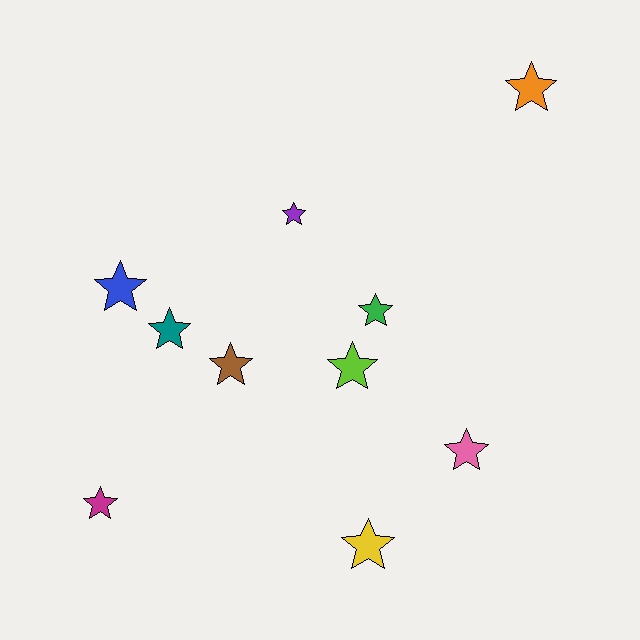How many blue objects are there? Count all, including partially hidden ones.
There is 1 blue object.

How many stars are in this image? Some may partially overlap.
There are 10 stars.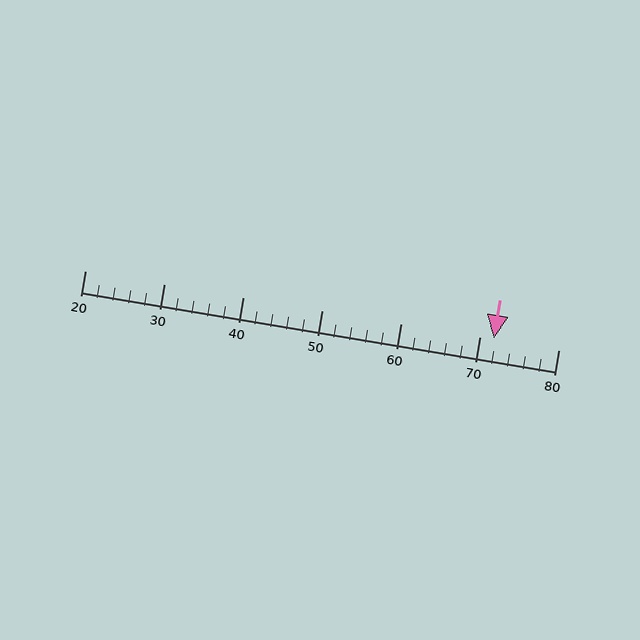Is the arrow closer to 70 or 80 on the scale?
The arrow is closer to 70.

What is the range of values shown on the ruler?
The ruler shows values from 20 to 80.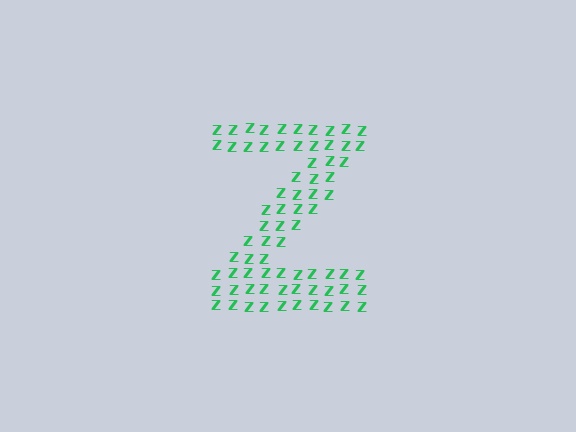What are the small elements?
The small elements are letter Z's.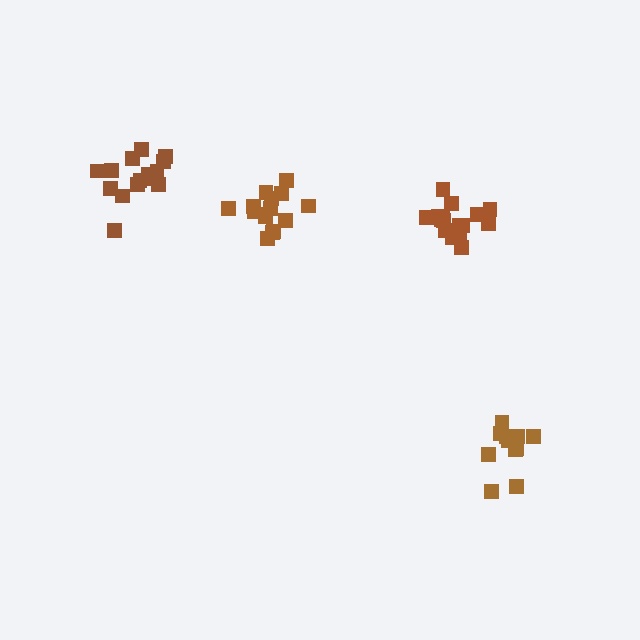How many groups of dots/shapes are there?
There are 4 groups.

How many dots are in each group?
Group 1: 16 dots, Group 2: 12 dots, Group 3: 16 dots, Group 4: 15 dots (59 total).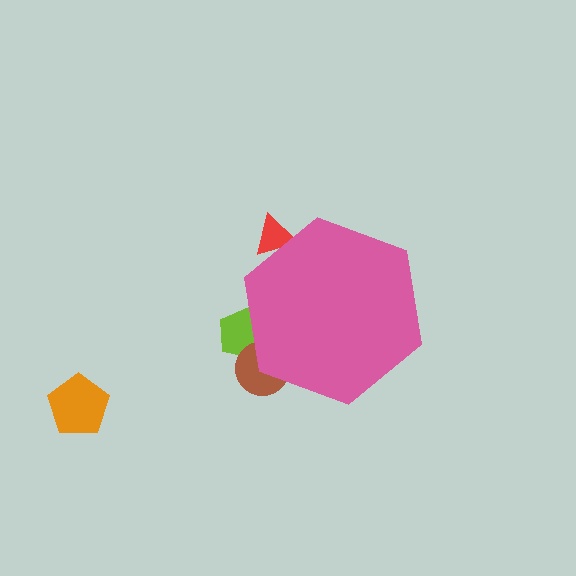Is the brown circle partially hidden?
Yes, the brown circle is partially hidden behind the pink hexagon.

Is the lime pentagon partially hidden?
Yes, the lime pentagon is partially hidden behind the pink hexagon.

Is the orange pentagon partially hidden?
No, the orange pentagon is fully visible.